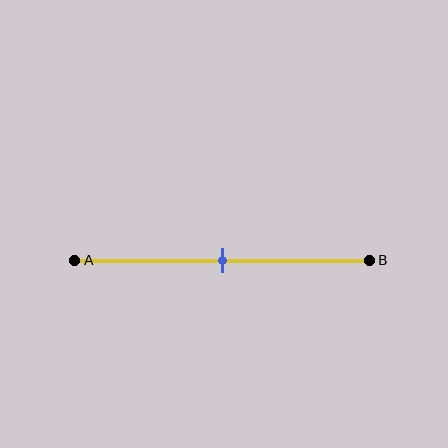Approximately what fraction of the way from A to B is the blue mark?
The blue mark is approximately 50% of the way from A to B.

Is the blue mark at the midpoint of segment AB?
Yes, the mark is approximately at the midpoint.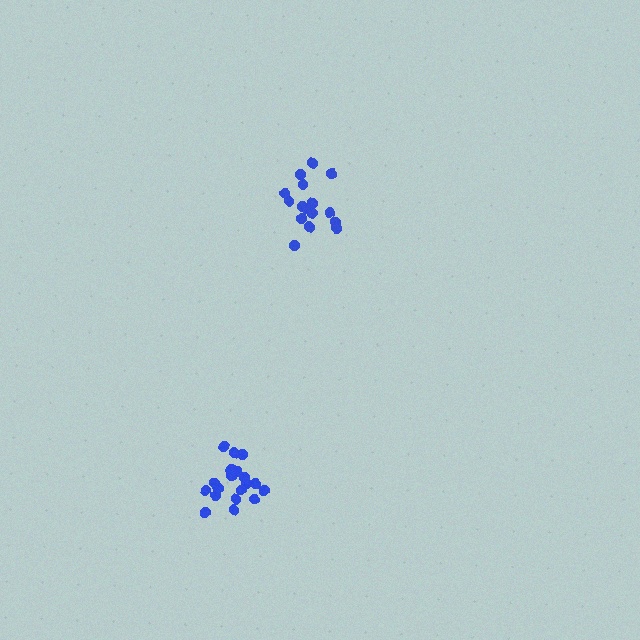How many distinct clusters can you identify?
There are 2 distinct clusters.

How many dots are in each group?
Group 1: 16 dots, Group 2: 19 dots (35 total).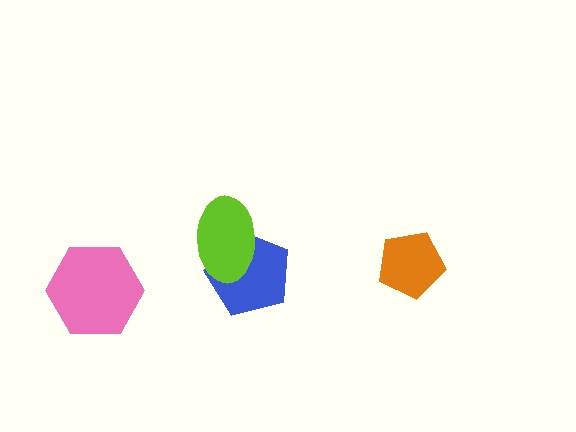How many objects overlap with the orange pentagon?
0 objects overlap with the orange pentagon.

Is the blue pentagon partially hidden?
Yes, it is partially covered by another shape.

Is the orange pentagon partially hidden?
No, no other shape covers it.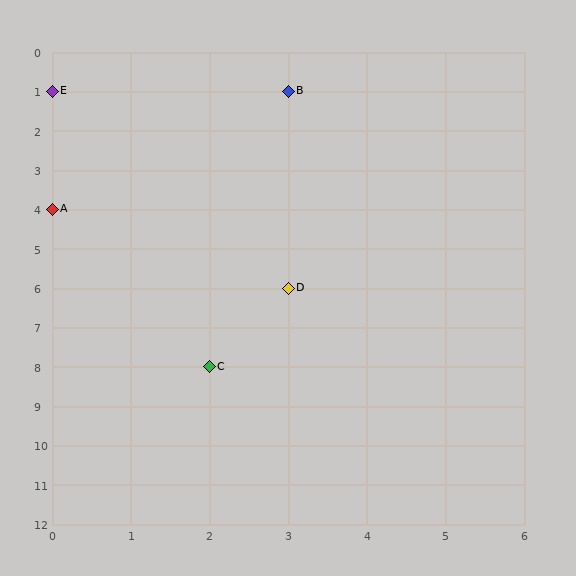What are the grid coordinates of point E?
Point E is at grid coordinates (0, 1).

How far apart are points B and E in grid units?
Points B and E are 3 columns apart.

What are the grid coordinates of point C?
Point C is at grid coordinates (2, 8).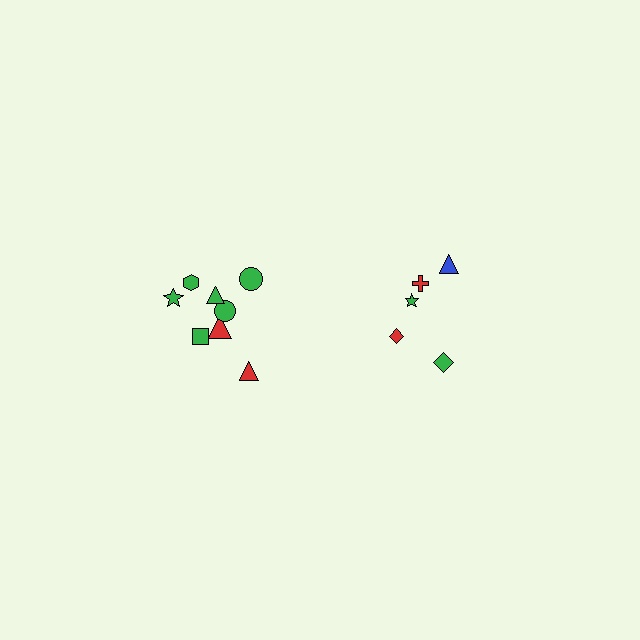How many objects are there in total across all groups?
There are 13 objects.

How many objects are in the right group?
There are 5 objects.